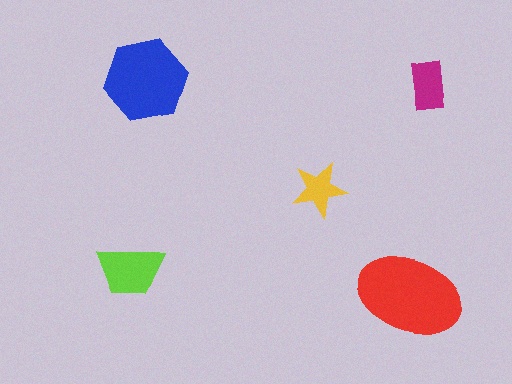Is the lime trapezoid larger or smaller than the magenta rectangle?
Larger.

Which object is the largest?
The red ellipse.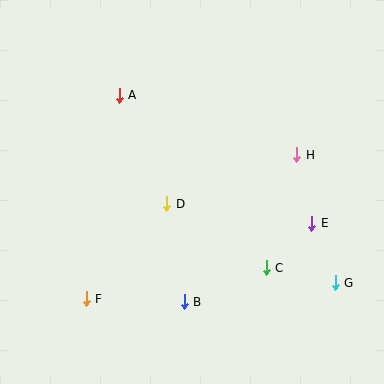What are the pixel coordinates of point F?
Point F is at (86, 299).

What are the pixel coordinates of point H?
Point H is at (297, 155).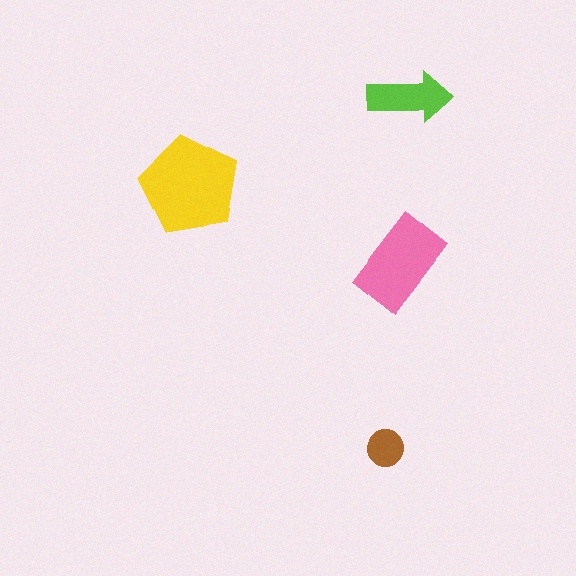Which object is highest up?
The lime arrow is topmost.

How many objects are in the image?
There are 4 objects in the image.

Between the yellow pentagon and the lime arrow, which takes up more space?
The yellow pentagon.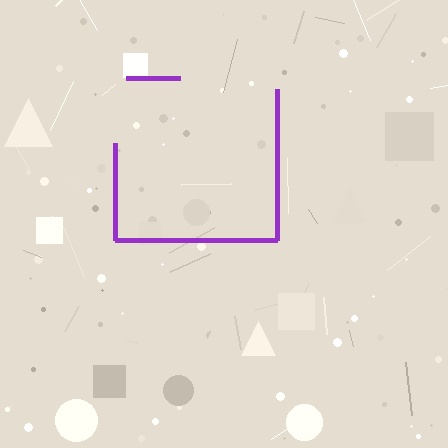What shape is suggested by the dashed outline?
The dashed outline suggests a square.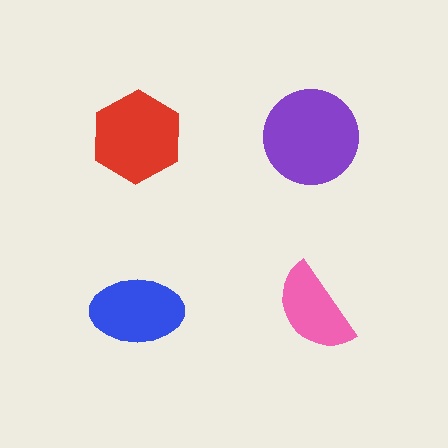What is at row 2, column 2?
A pink semicircle.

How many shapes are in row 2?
2 shapes.